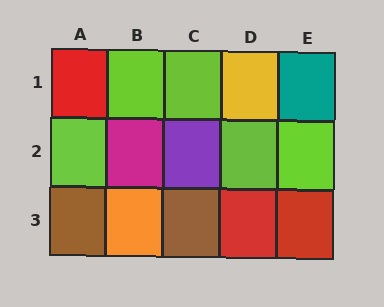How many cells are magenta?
1 cell is magenta.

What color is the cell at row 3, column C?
Brown.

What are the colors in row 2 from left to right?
Lime, magenta, purple, lime, lime.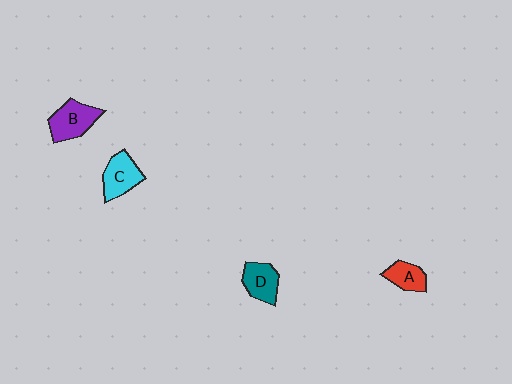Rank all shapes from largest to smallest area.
From largest to smallest: B (purple), C (cyan), D (teal), A (red).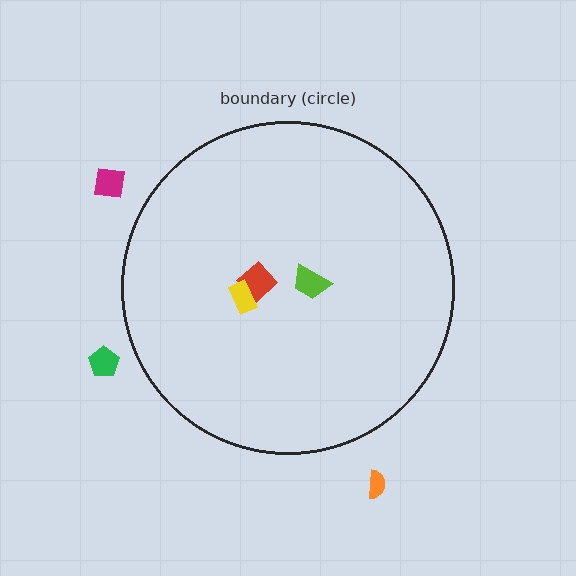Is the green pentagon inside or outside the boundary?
Outside.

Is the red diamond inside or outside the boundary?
Inside.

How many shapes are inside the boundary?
3 inside, 3 outside.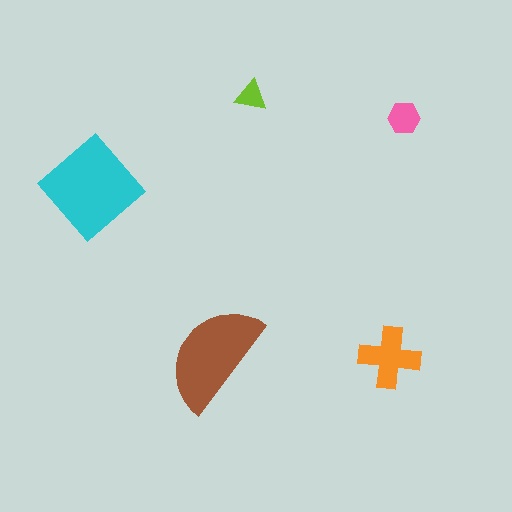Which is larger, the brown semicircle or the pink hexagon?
The brown semicircle.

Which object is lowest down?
The orange cross is bottommost.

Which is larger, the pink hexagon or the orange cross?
The orange cross.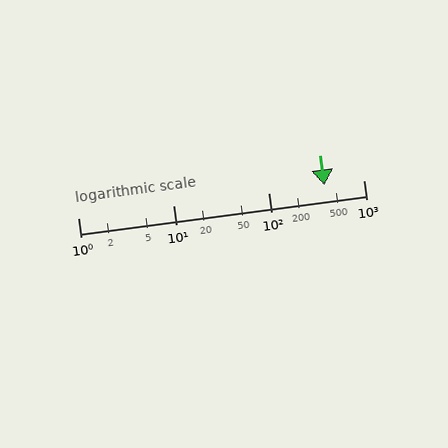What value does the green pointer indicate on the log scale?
The pointer indicates approximately 390.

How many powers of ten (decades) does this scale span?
The scale spans 3 decades, from 1 to 1000.